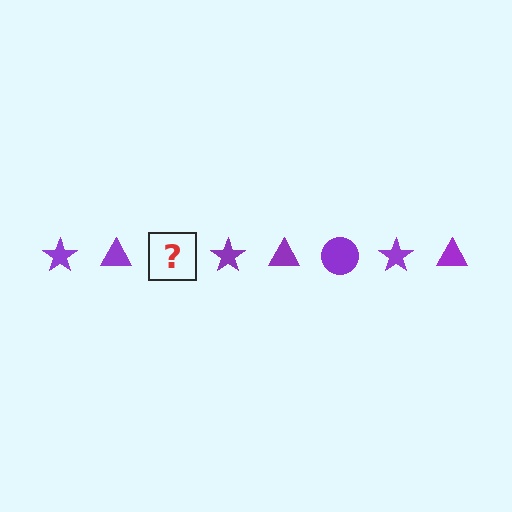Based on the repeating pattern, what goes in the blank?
The blank should be a purple circle.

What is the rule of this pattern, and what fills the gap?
The rule is that the pattern cycles through star, triangle, circle shapes in purple. The gap should be filled with a purple circle.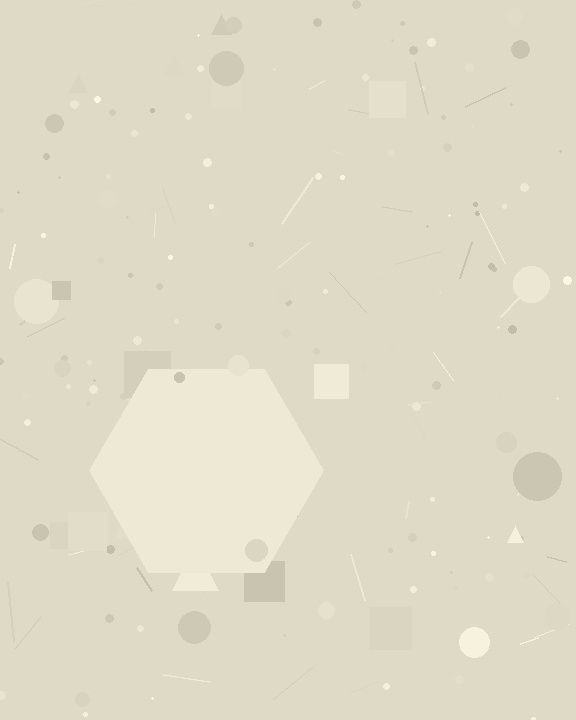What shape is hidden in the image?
A hexagon is hidden in the image.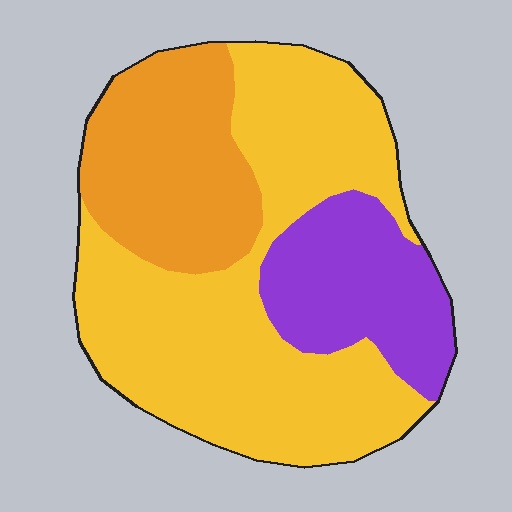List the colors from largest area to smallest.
From largest to smallest: yellow, orange, purple.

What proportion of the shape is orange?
Orange takes up less than a quarter of the shape.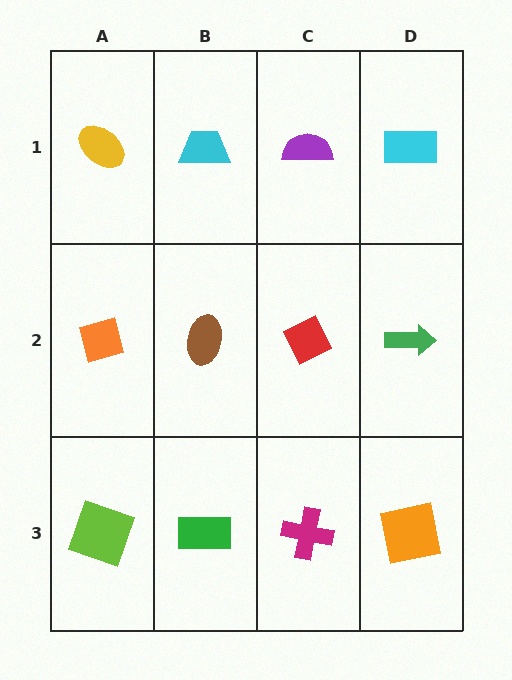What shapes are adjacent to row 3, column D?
A green arrow (row 2, column D), a magenta cross (row 3, column C).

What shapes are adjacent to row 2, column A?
A yellow ellipse (row 1, column A), a lime square (row 3, column A), a brown ellipse (row 2, column B).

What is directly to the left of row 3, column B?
A lime square.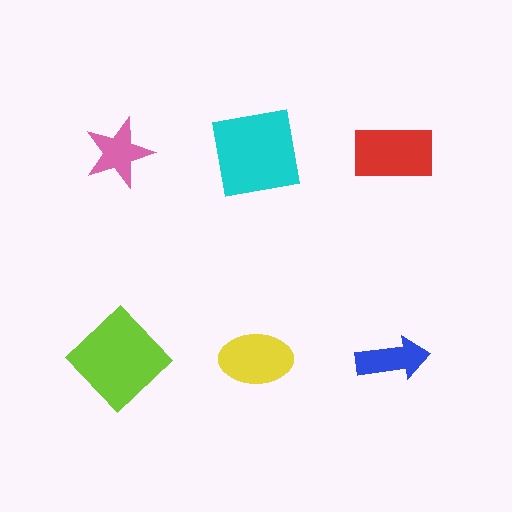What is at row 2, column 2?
A yellow ellipse.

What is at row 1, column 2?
A cyan square.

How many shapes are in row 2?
3 shapes.